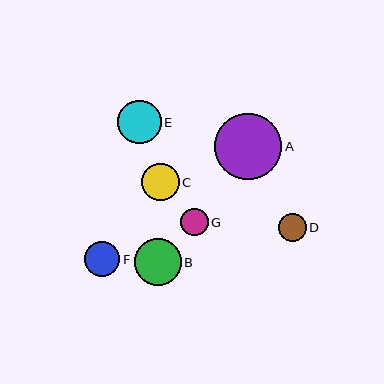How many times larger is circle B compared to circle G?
Circle B is approximately 1.7 times the size of circle G.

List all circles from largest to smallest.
From largest to smallest: A, B, E, C, F, D, G.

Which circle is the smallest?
Circle G is the smallest with a size of approximately 27 pixels.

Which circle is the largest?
Circle A is the largest with a size of approximately 67 pixels.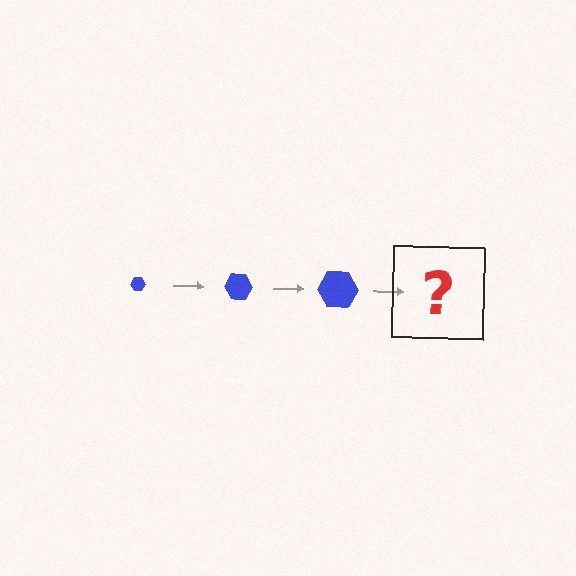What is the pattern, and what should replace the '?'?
The pattern is that the hexagon gets progressively larger each step. The '?' should be a blue hexagon, larger than the previous one.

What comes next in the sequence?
The next element should be a blue hexagon, larger than the previous one.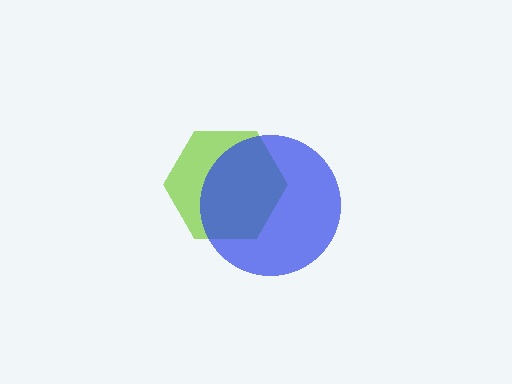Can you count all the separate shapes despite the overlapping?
Yes, there are 2 separate shapes.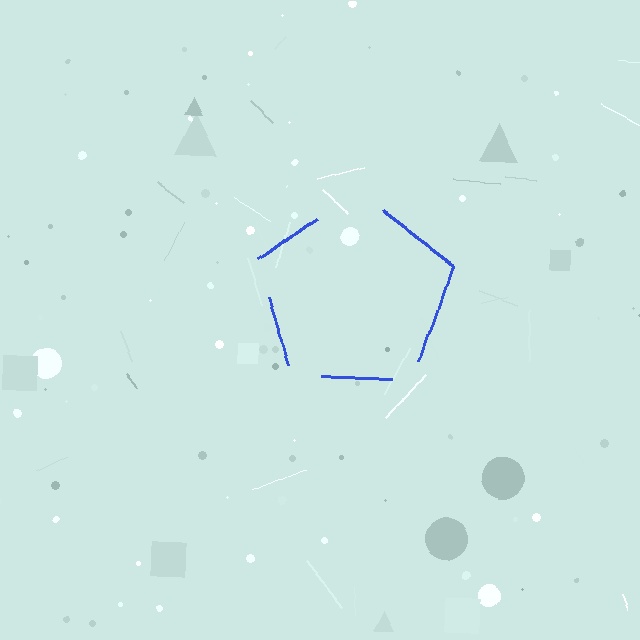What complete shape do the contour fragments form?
The contour fragments form a pentagon.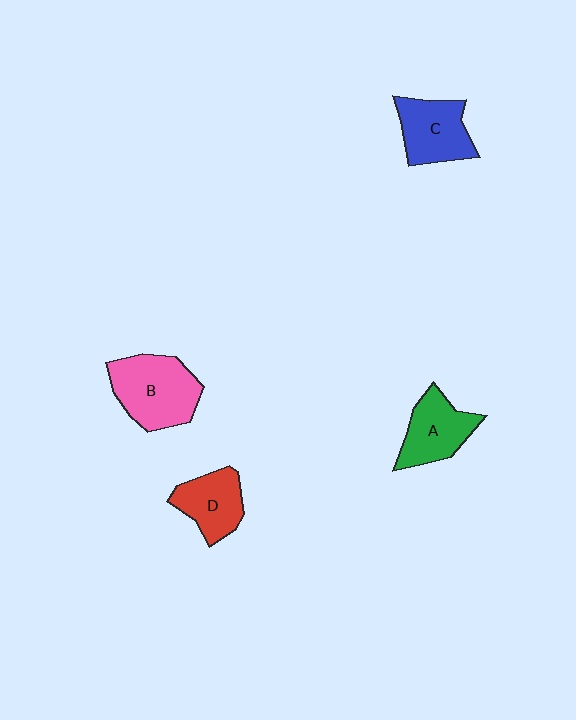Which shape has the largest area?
Shape B (pink).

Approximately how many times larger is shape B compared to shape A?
Approximately 1.4 times.